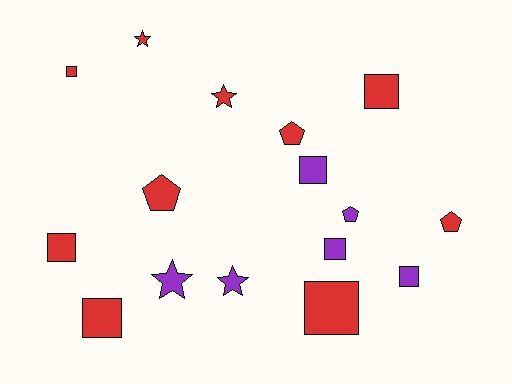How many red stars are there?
There are 2 red stars.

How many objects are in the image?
There are 16 objects.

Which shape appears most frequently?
Square, with 8 objects.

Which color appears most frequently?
Red, with 10 objects.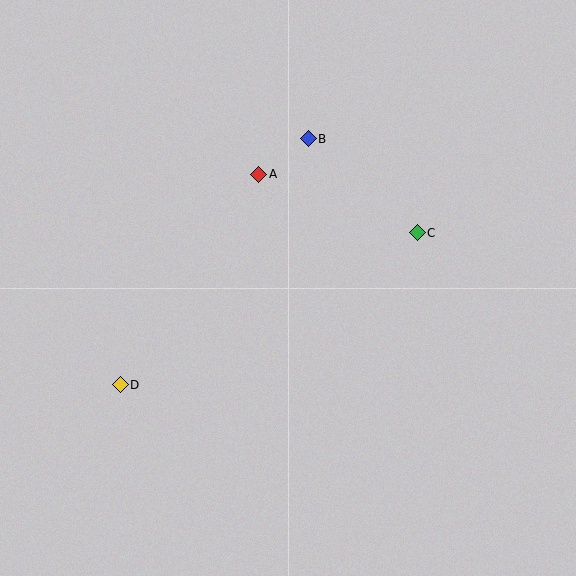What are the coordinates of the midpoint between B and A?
The midpoint between B and A is at (284, 156).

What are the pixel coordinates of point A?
Point A is at (259, 174).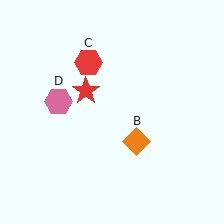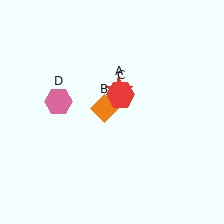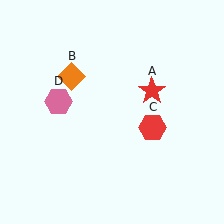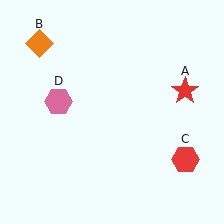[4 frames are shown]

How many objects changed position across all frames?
3 objects changed position: red star (object A), orange diamond (object B), red hexagon (object C).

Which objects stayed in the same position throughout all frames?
Pink hexagon (object D) remained stationary.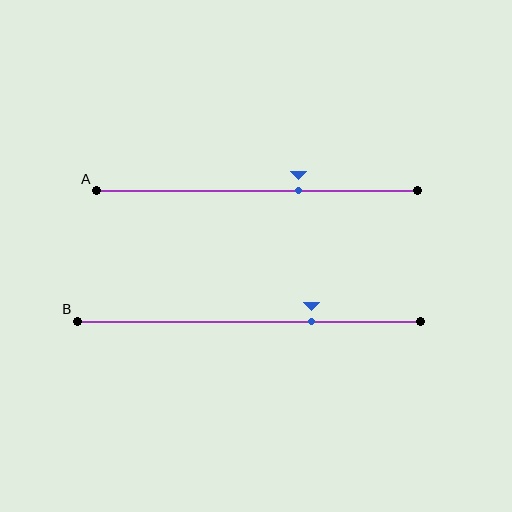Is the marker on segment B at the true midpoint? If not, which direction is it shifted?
No, the marker on segment B is shifted to the right by about 18% of the segment length.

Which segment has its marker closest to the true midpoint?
Segment A has its marker closest to the true midpoint.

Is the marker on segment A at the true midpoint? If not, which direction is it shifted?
No, the marker on segment A is shifted to the right by about 13% of the segment length.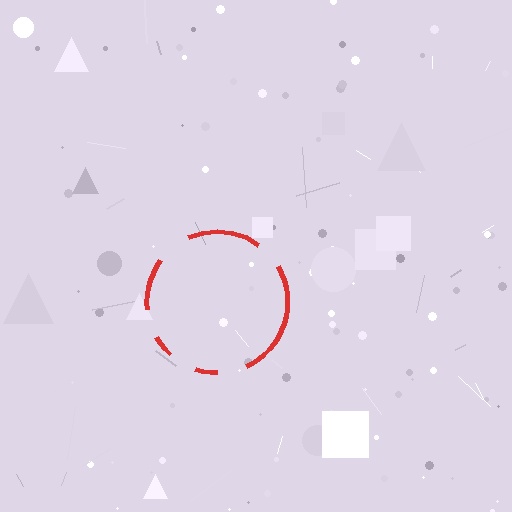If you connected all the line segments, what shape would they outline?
They would outline a circle.